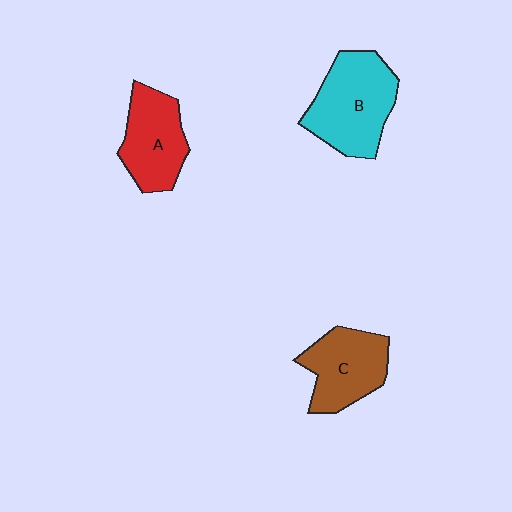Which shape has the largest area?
Shape B (cyan).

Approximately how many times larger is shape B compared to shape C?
Approximately 1.3 times.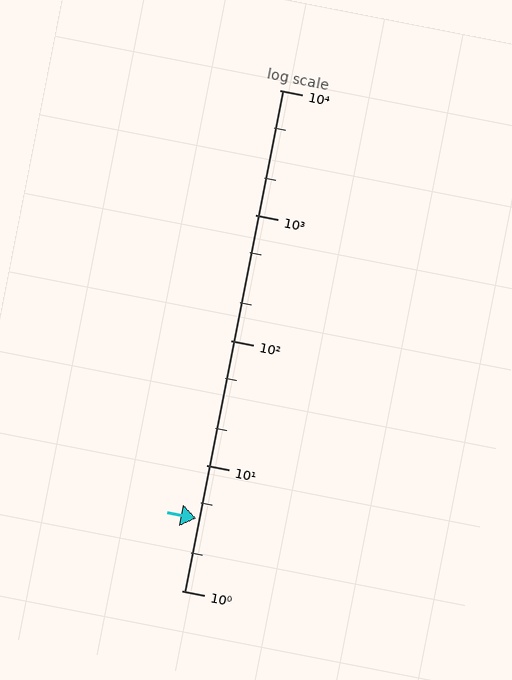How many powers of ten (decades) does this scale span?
The scale spans 4 decades, from 1 to 10000.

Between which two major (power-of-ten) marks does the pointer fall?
The pointer is between 1 and 10.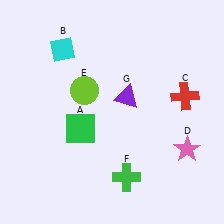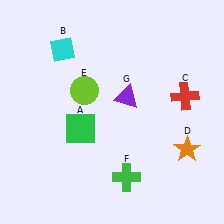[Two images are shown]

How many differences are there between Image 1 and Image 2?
There is 1 difference between the two images.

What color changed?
The star (D) changed from pink in Image 1 to orange in Image 2.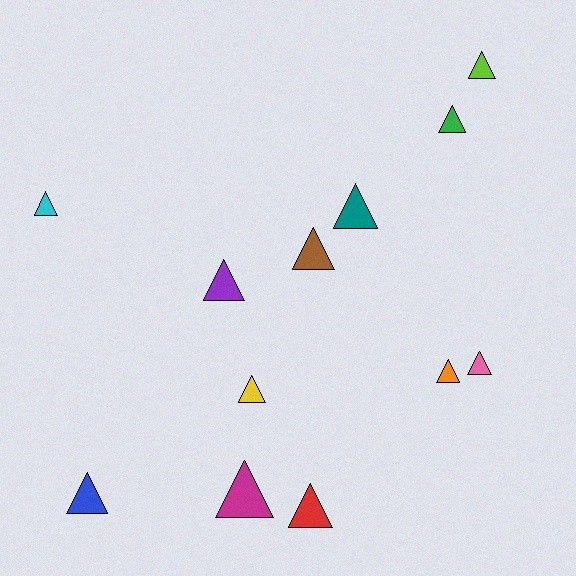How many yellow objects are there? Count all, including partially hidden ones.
There is 1 yellow object.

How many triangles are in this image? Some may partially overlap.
There are 12 triangles.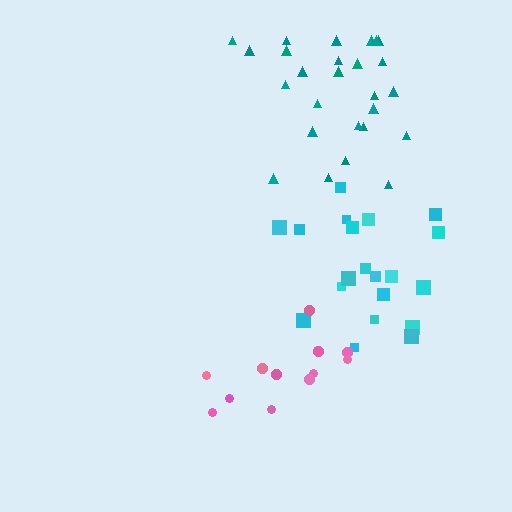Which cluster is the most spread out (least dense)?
Pink.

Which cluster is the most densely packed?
Teal.